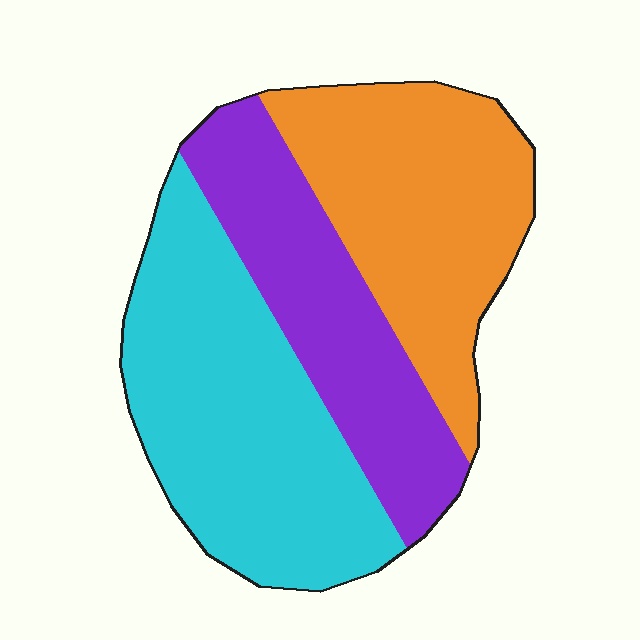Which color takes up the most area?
Cyan, at roughly 40%.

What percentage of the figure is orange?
Orange covers 33% of the figure.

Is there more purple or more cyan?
Cyan.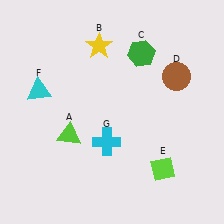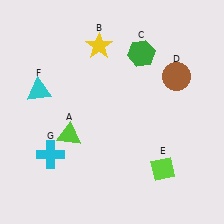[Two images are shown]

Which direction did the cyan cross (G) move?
The cyan cross (G) moved left.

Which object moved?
The cyan cross (G) moved left.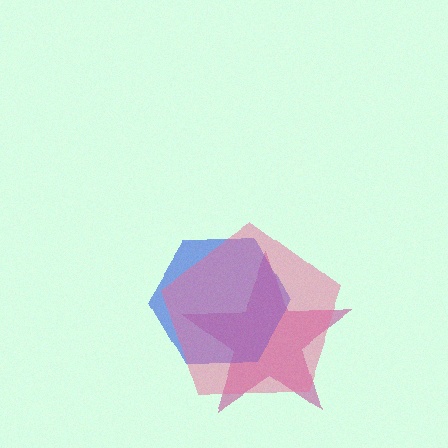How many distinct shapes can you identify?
There are 3 distinct shapes: a magenta star, a blue hexagon, a pink pentagon.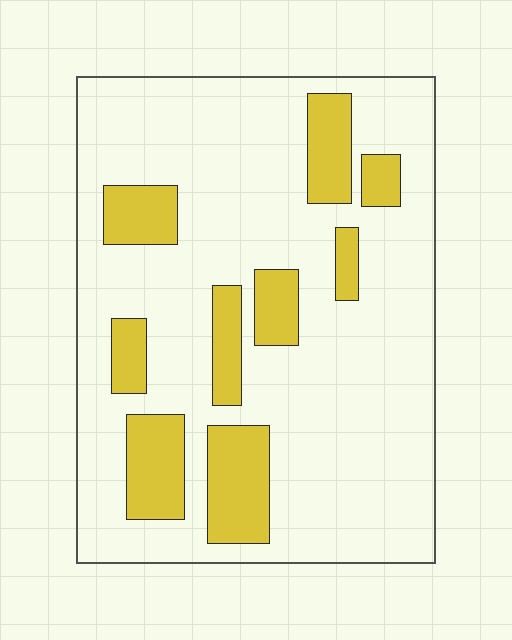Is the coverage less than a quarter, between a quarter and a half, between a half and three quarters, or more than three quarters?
Less than a quarter.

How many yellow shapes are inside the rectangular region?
9.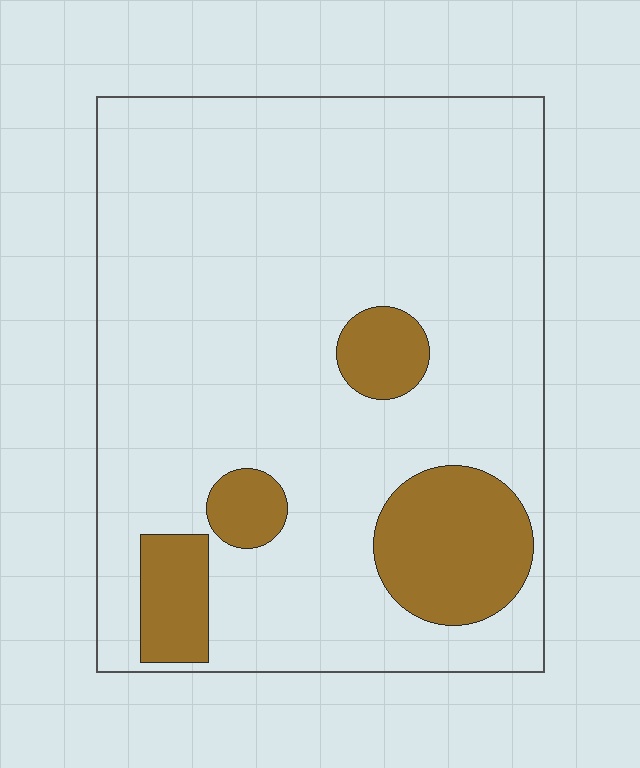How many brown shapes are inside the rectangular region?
4.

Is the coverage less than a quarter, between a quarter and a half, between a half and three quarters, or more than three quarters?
Less than a quarter.